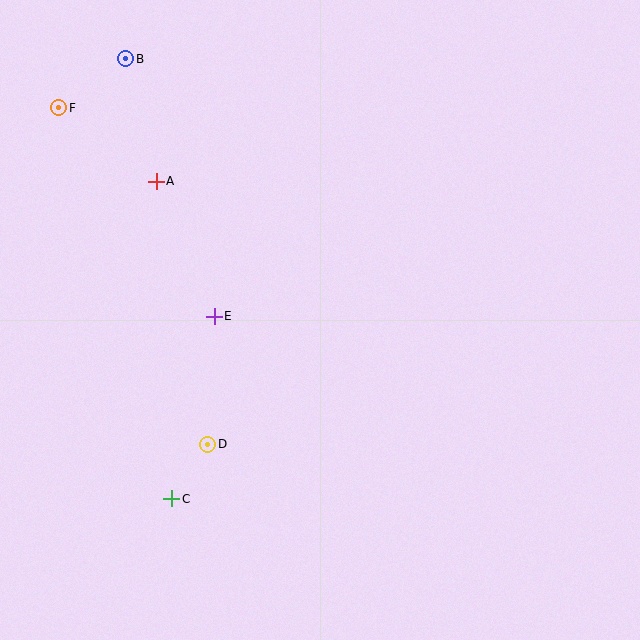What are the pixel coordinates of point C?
Point C is at (172, 499).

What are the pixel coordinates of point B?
Point B is at (126, 59).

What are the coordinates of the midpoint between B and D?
The midpoint between B and D is at (167, 251).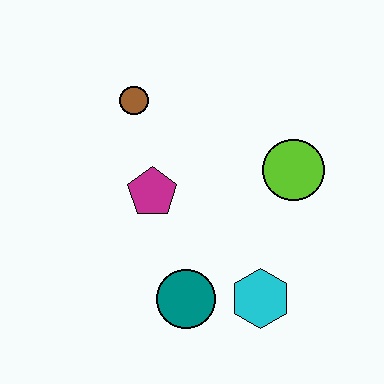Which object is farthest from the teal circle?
The brown circle is farthest from the teal circle.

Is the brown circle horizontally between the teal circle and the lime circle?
No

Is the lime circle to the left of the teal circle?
No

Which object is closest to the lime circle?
The cyan hexagon is closest to the lime circle.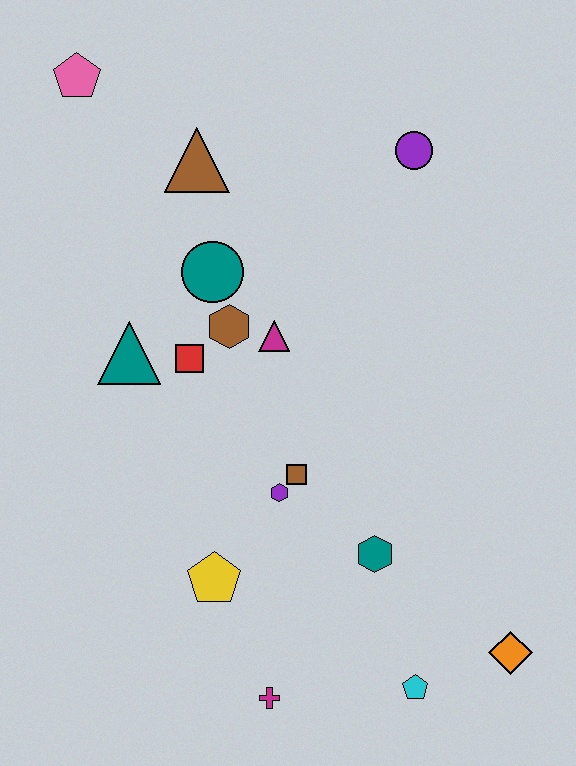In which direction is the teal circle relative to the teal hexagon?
The teal circle is above the teal hexagon.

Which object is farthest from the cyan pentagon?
The pink pentagon is farthest from the cyan pentagon.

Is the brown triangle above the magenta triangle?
Yes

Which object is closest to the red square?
The brown hexagon is closest to the red square.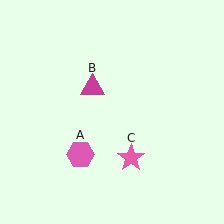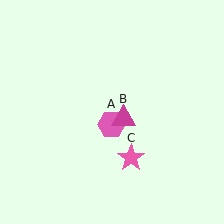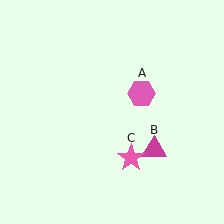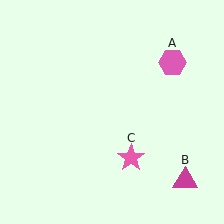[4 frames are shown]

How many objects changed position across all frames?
2 objects changed position: pink hexagon (object A), magenta triangle (object B).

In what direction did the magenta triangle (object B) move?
The magenta triangle (object B) moved down and to the right.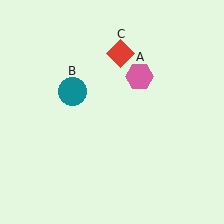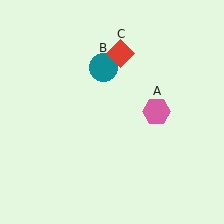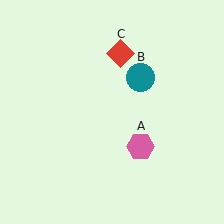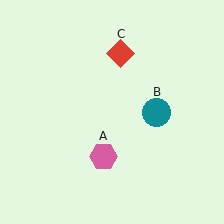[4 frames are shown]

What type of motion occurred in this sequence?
The pink hexagon (object A), teal circle (object B) rotated clockwise around the center of the scene.